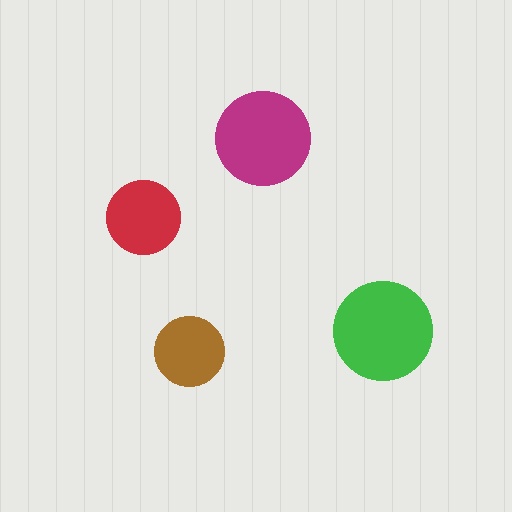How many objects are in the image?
There are 4 objects in the image.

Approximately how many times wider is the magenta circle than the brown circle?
About 1.5 times wider.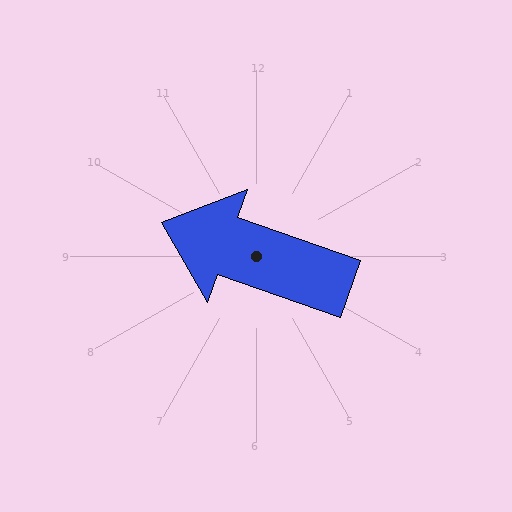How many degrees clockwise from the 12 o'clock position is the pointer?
Approximately 289 degrees.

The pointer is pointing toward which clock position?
Roughly 10 o'clock.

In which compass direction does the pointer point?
West.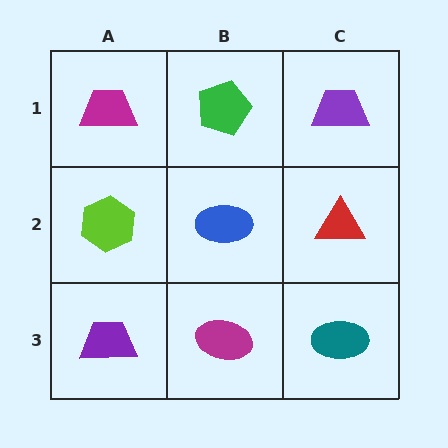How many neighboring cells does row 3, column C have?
2.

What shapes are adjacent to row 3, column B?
A blue ellipse (row 2, column B), a purple trapezoid (row 3, column A), a teal ellipse (row 3, column C).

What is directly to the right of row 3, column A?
A magenta ellipse.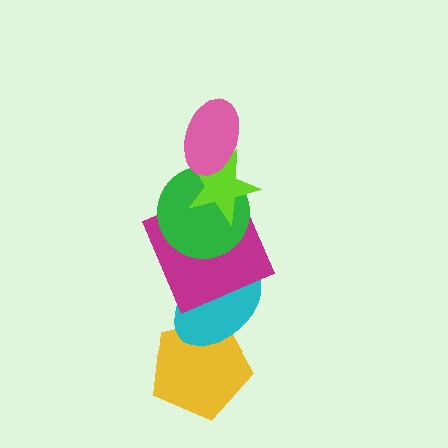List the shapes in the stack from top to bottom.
From top to bottom: the pink ellipse, the lime star, the green circle, the magenta square, the cyan ellipse, the yellow pentagon.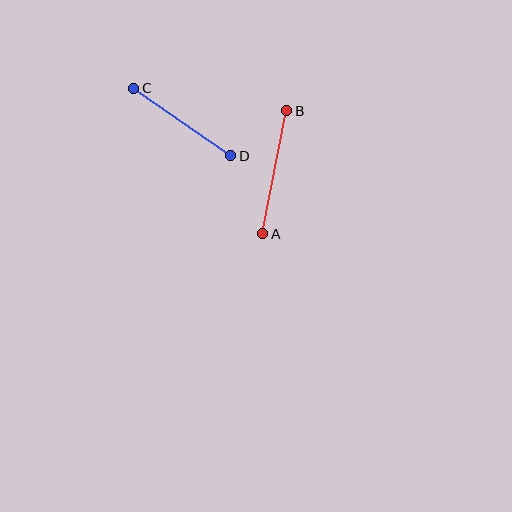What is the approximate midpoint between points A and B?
The midpoint is at approximately (275, 172) pixels.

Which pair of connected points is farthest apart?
Points A and B are farthest apart.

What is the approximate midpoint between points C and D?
The midpoint is at approximately (182, 122) pixels.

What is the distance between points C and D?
The distance is approximately 118 pixels.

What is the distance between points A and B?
The distance is approximately 125 pixels.